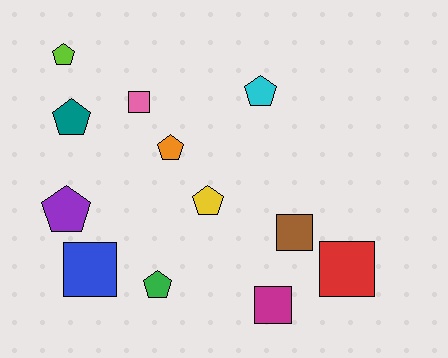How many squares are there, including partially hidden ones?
There are 5 squares.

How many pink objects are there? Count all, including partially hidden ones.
There is 1 pink object.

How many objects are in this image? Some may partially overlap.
There are 12 objects.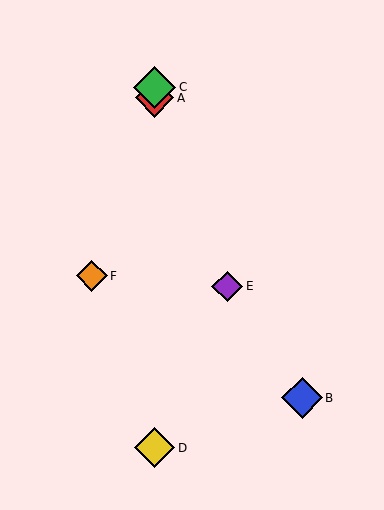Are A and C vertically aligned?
Yes, both are at x≈155.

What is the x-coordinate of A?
Object A is at x≈155.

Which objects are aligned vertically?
Objects A, C, D are aligned vertically.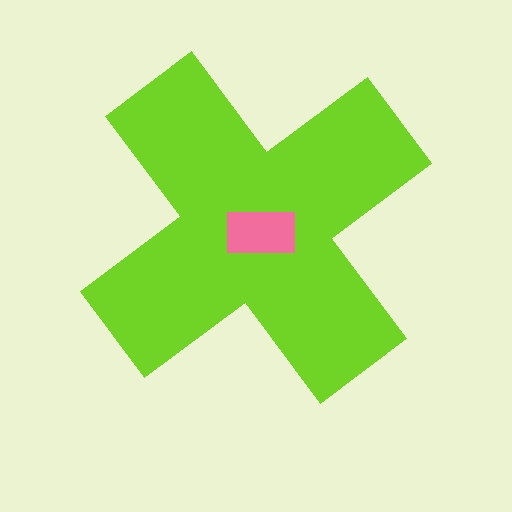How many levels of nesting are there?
2.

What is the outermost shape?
The lime cross.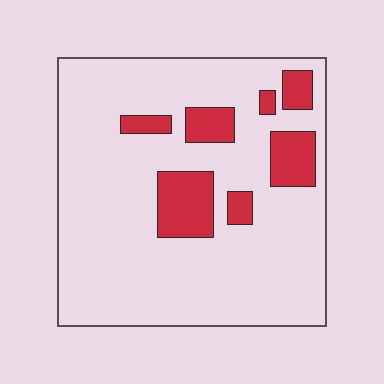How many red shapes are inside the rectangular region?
7.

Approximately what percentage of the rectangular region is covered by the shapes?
Approximately 15%.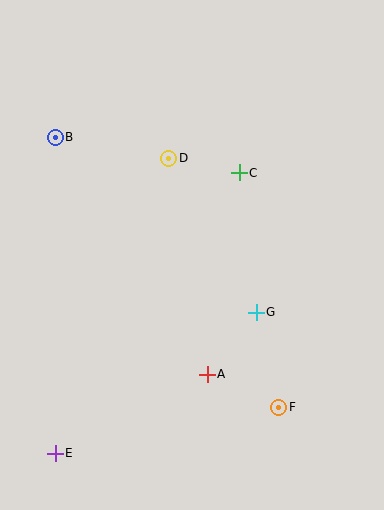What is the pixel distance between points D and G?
The distance between D and G is 177 pixels.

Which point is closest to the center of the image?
Point G at (256, 312) is closest to the center.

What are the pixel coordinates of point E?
Point E is at (55, 453).